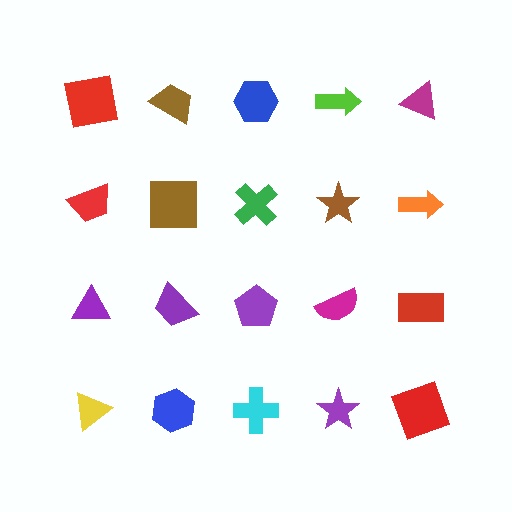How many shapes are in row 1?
5 shapes.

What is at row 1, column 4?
A lime arrow.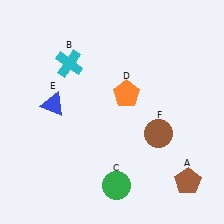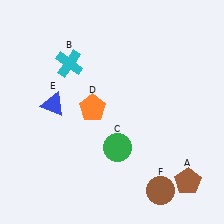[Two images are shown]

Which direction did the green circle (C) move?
The green circle (C) moved up.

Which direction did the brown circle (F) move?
The brown circle (F) moved down.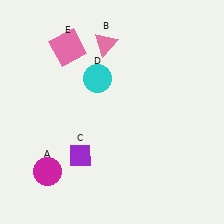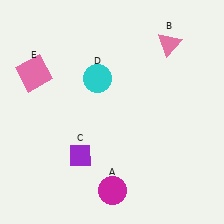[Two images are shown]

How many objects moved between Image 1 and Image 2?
3 objects moved between the two images.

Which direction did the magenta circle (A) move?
The magenta circle (A) moved right.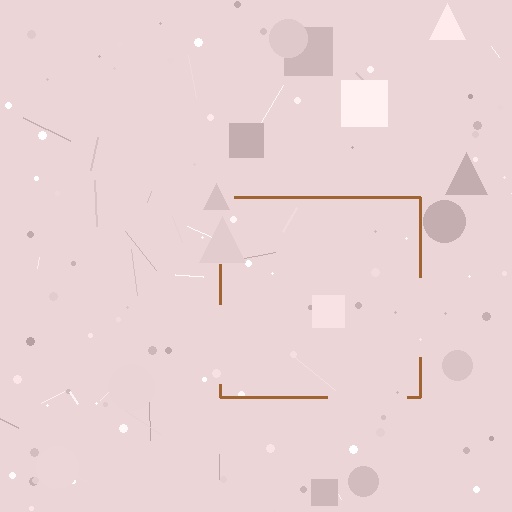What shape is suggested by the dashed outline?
The dashed outline suggests a square.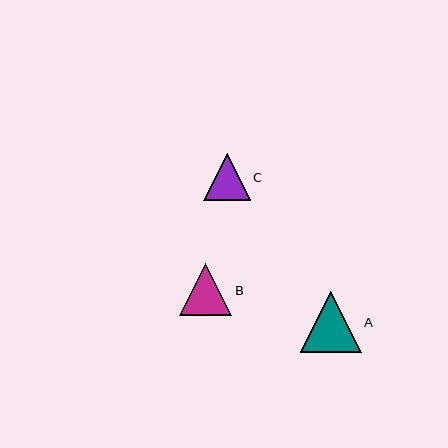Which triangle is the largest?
Triangle A is the largest with a size of approximately 61 pixels.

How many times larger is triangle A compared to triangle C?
Triangle A is approximately 1.3 times the size of triangle C.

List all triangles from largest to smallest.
From largest to smallest: A, B, C.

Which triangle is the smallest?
Triangle C is the smallest with a size of approximately 47 pixels.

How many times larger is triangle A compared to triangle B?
Triangle A is approximately 1.2 times the size of triangle B.